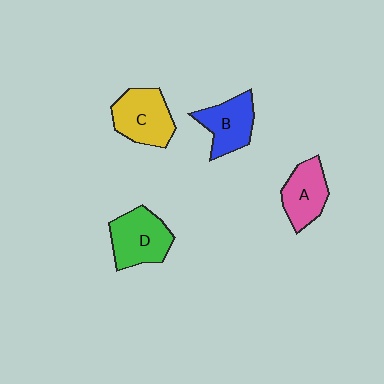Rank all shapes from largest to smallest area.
From largest to smallest: D (green), C (yellow), B (blue), A (pink).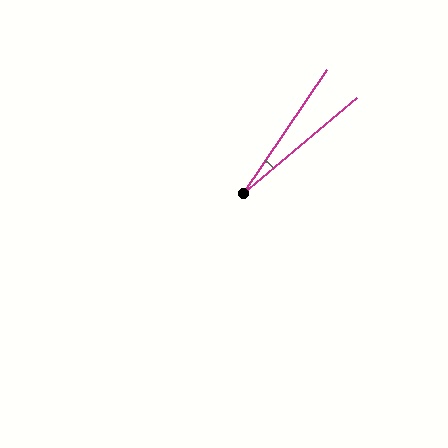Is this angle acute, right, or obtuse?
It is acute.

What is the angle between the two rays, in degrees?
Approximately 16 degrees.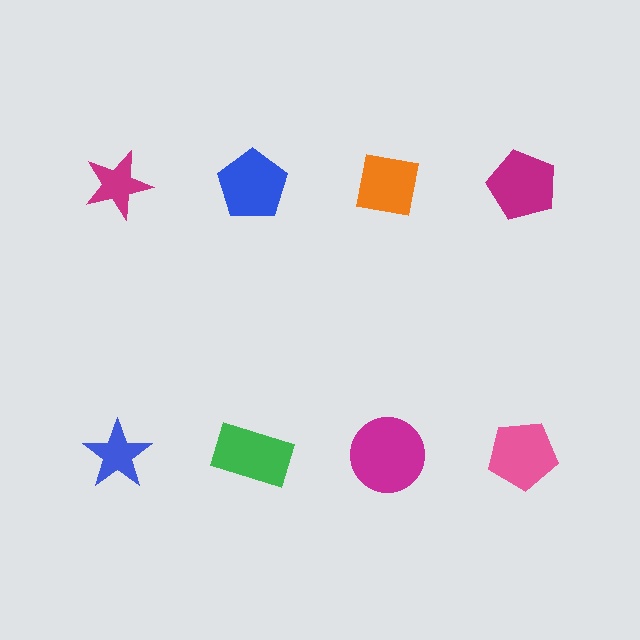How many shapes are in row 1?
4 shapes.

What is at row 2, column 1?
A blue star.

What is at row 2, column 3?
A magenta circle.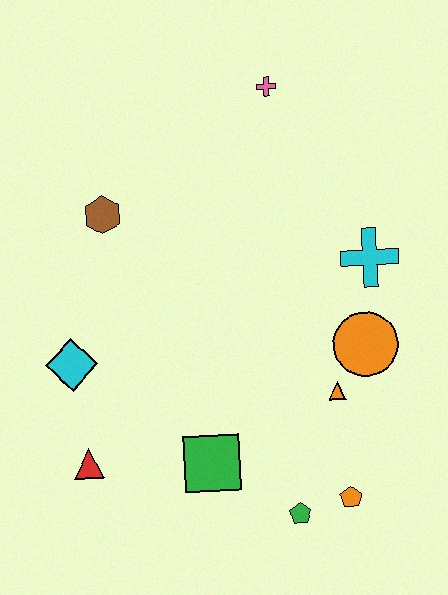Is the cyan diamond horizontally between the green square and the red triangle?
No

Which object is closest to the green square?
The green pentagon is closest to the green square.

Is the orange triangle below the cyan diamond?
Yes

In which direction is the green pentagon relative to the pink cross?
The green pentagon is below the pink cross.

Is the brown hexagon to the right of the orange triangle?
No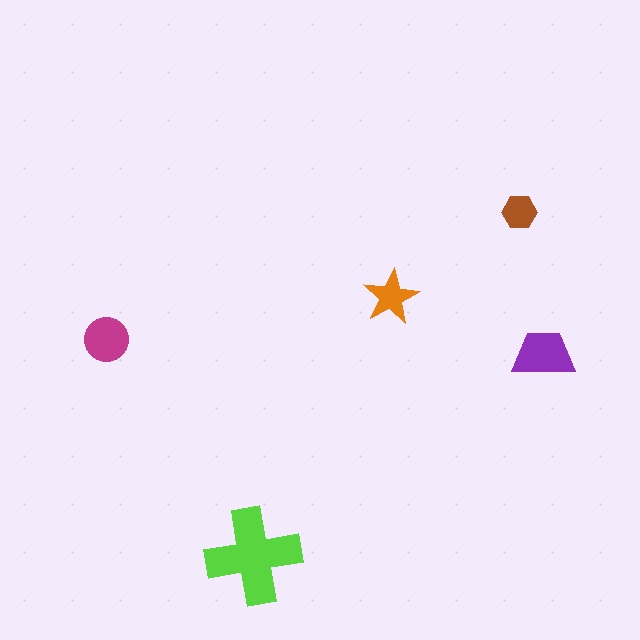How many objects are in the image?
There are 5 objects in the image.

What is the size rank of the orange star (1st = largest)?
4th.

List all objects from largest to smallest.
The lime cross, the purple trapezoid, the magenta circle, the orange star, the brown hexagon.